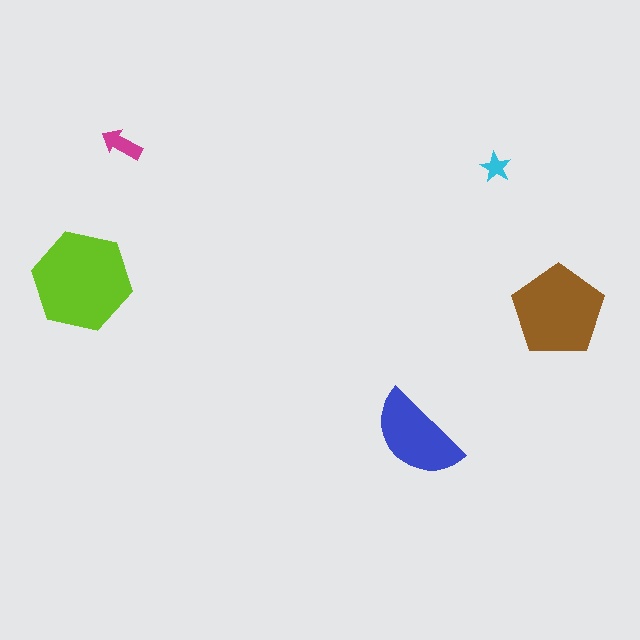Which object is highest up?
The magenta arrow is topmost.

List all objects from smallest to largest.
The cyan star, the magenta arrow, the blue semicircle, the brown pentagon, the lime hexagon.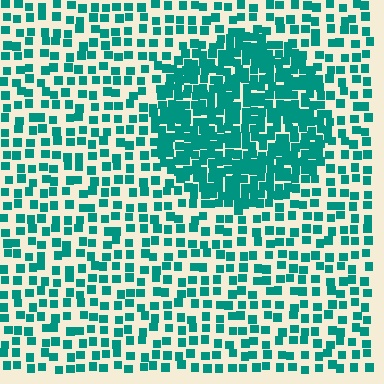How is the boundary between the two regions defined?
The boundary is defined by a change in element density (approximately 2.2x ratio). All elements are the same color, size, and shape.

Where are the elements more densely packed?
The elements are more densely packed inside the circle boundary.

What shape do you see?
I see a circle.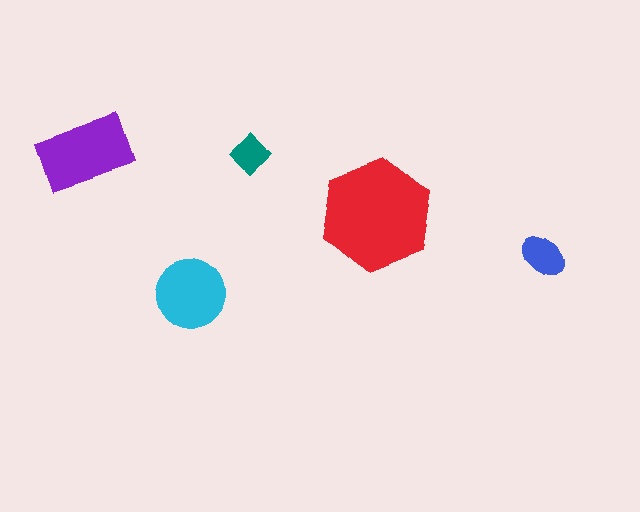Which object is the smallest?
The teal diamond.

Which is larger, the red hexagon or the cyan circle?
The red hexagon.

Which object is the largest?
The red hexagon.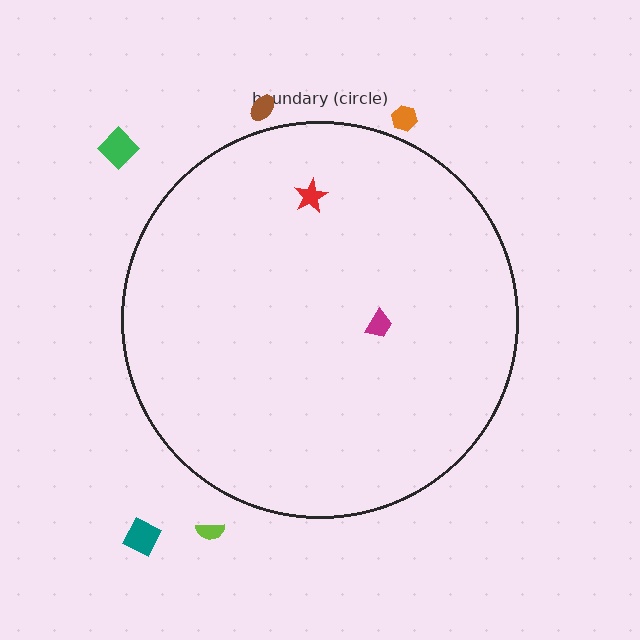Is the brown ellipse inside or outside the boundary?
Outside.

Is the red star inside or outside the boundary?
Inside.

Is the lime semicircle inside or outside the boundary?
Outside.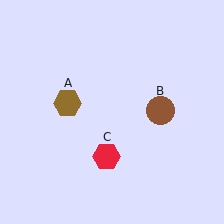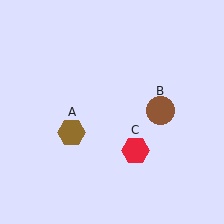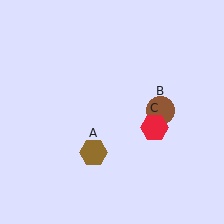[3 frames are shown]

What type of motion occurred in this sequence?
The brown hexagon (object A), red hexagon (object C) rotated counterclockwise around the center of the scene.